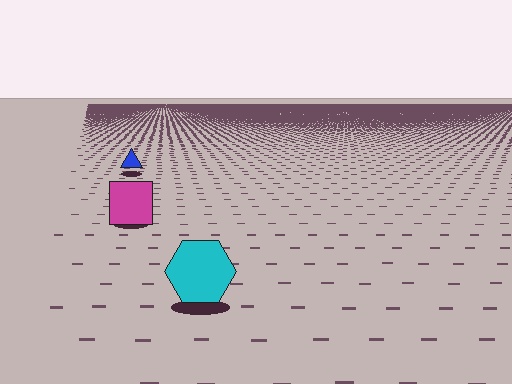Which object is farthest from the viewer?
The blue triangle is farthest from the viewer. It appears smaller and the ground texture around it is denser.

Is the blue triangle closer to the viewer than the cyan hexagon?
No. The cyan hexagon is closer — you can tell from the texture gradient: the ground texture is coarser near it.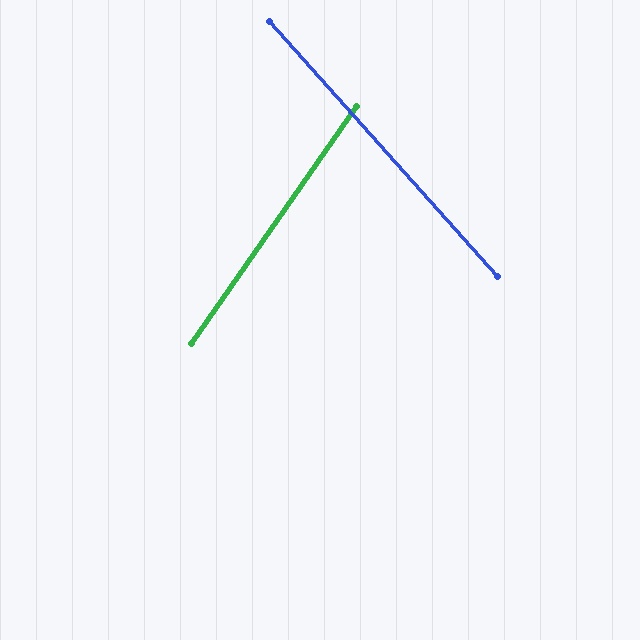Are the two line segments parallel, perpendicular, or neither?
Neither parallel nor perpendicular — they differ by about 77°.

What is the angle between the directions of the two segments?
Approximately 77 degrees.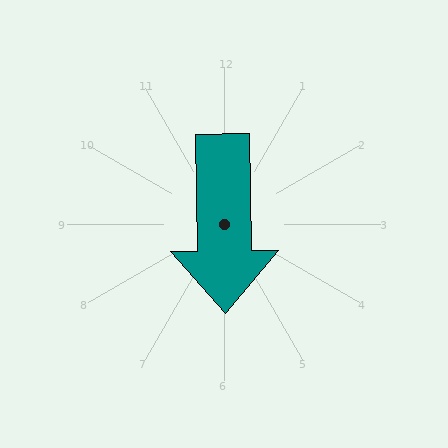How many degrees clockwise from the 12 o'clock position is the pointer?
Approximately 179 degrees.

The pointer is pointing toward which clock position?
Roughly 6 o'clock.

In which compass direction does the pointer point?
South.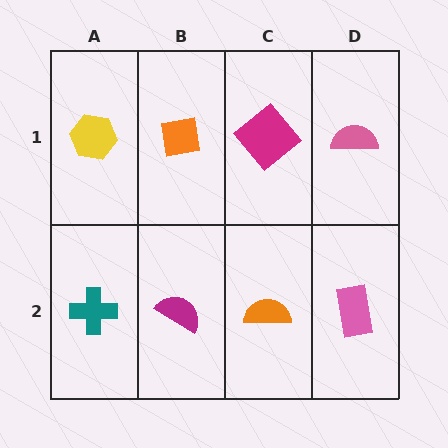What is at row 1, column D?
A pink semicircle.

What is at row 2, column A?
A teal cross.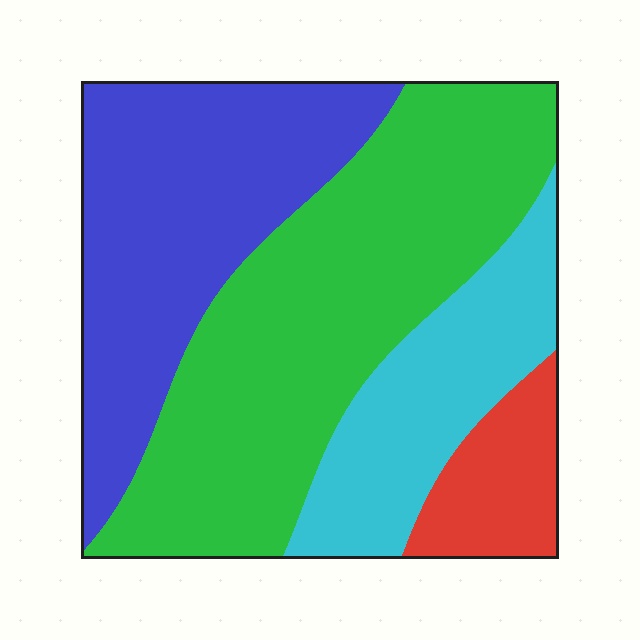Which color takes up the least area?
Red, at roughly 10%.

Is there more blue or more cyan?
Blue.